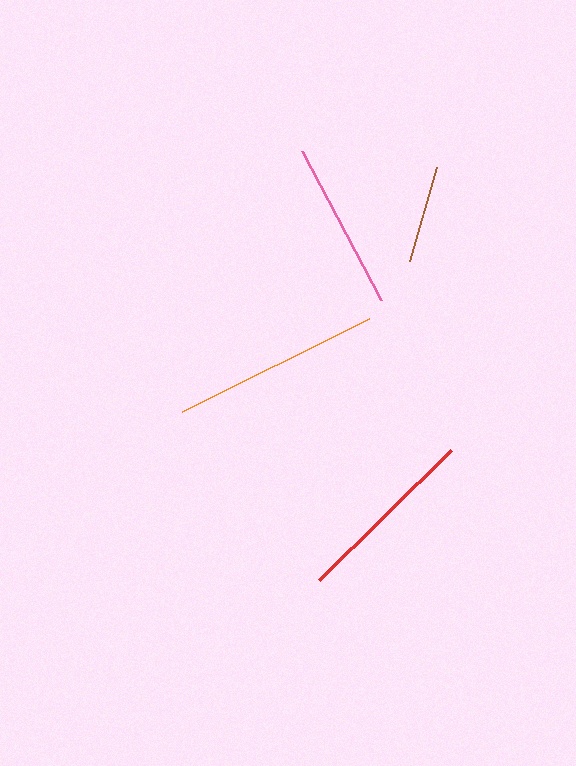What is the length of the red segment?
The red segment is approximately 185 pixels long.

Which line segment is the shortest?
The brown line is the shortest at approximately 98 pixels.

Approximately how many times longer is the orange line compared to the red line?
The orange line is approximately 1.1 times the length of the red line.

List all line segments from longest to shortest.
From longest to shortest: orange, red, pink, brown.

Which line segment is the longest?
The orange line is the longest at approximately 209 pixels.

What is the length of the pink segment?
The pink segment is approximately 169 pixels long.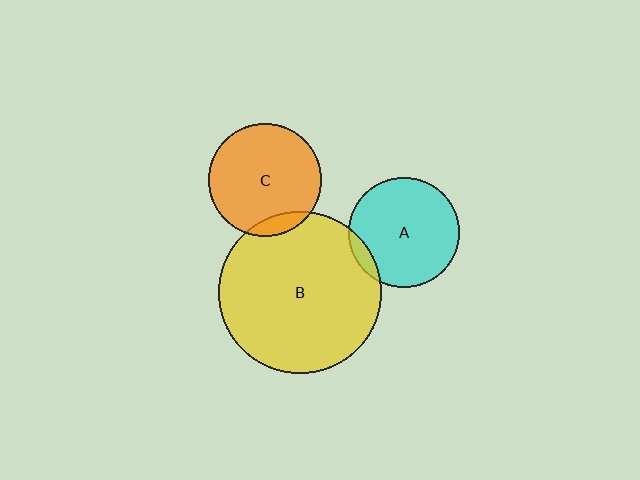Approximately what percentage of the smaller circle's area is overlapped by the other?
Approximately 5%.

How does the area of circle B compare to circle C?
Approximately 2.1 times.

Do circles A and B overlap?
Yes.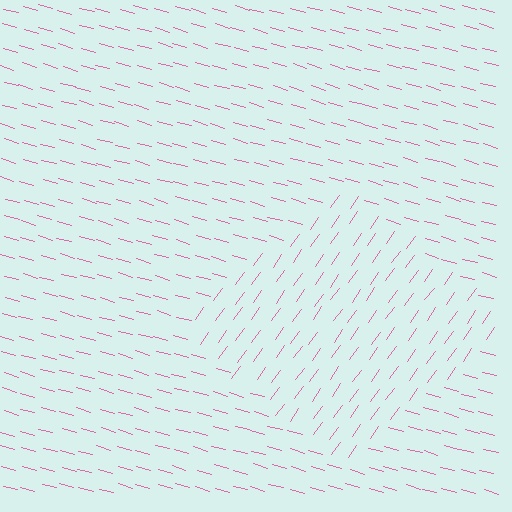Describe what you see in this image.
The image is filled with small pink line segments. A diamond region in the image has lines oriented differently from the surrounding lines, creating a visible texture boundary.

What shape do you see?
I see a diamond.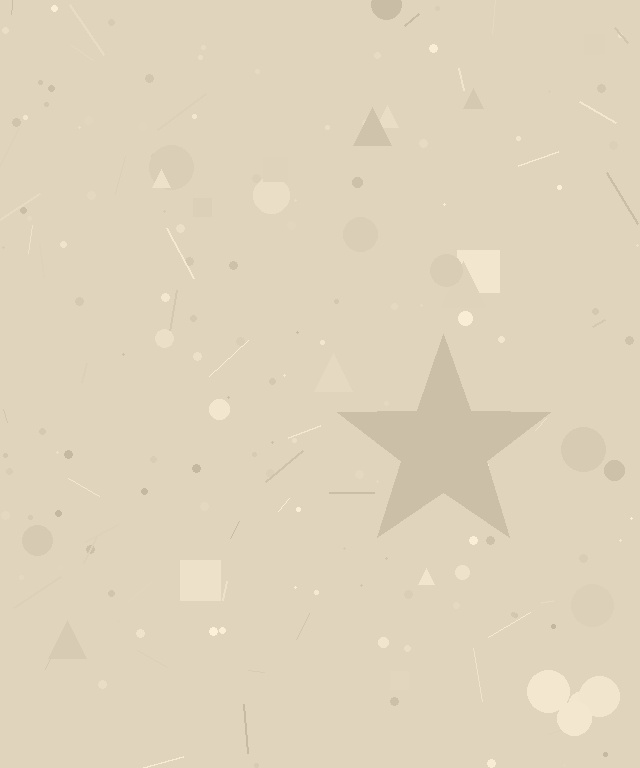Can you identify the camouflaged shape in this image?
The camouflaged shape is a star.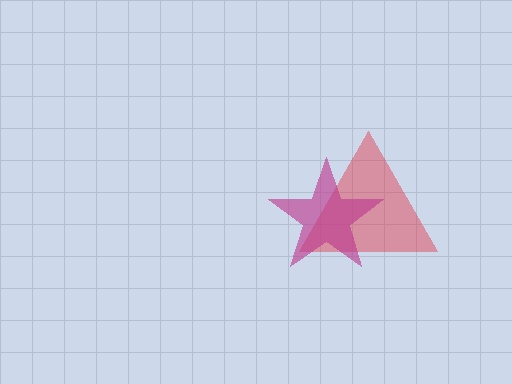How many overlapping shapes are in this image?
There are 2 overlapping shapes in the image.